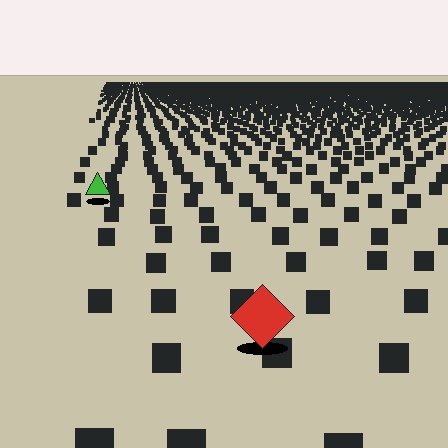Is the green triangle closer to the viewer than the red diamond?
No. The red diamond is closer — you can tell from the texture gradient: the ground texture is coarser near it.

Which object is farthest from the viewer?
The green triangle is farthest from the viewer. It appears smaller and the ground texture around it is denser.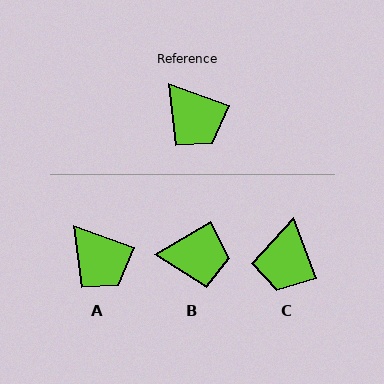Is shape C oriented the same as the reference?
No, it is off by about 50 degrees.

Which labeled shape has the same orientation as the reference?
A.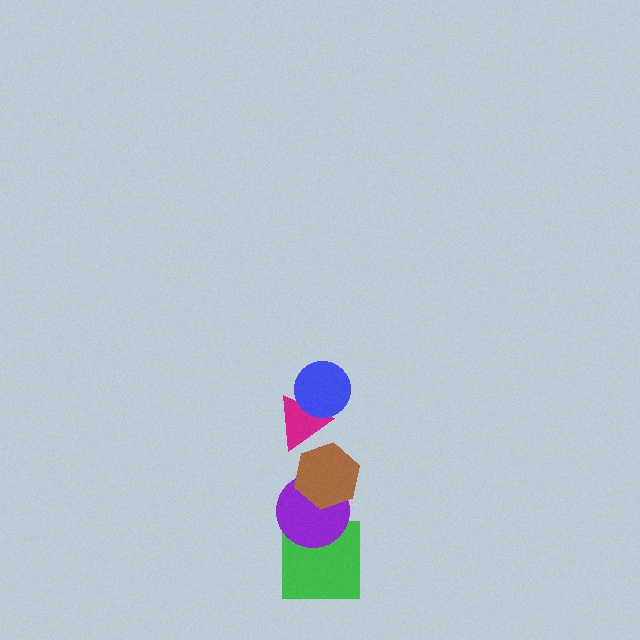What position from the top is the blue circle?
The blue circle is 1st from the top.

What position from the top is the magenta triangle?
The magenta triangle is 2nd from the top.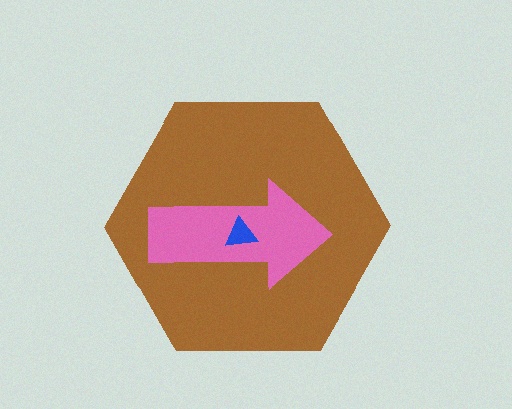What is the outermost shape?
The brown hexagon.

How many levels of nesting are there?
3.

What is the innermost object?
The blue triangle.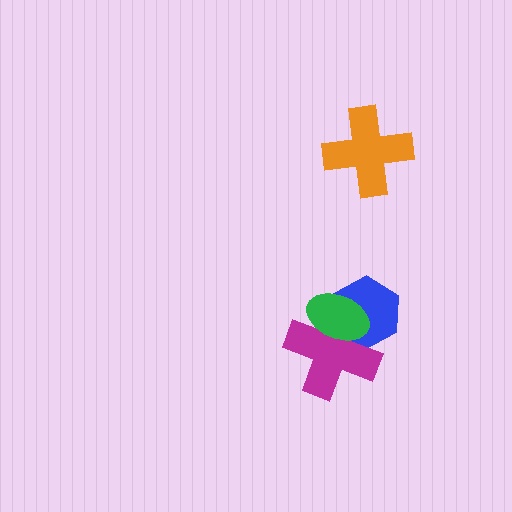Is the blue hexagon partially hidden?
Yes, it is partially covered by another shape.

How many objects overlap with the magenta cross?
2 objects overlap with the magenta cross.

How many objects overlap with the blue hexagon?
2 objects overlap with the blue hexagon.